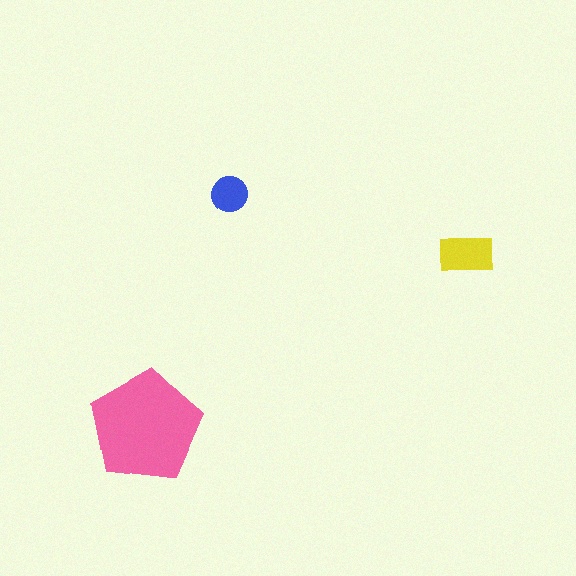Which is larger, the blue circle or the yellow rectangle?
The yellow rectangle.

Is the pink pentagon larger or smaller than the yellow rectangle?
Larger.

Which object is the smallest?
The blue circle.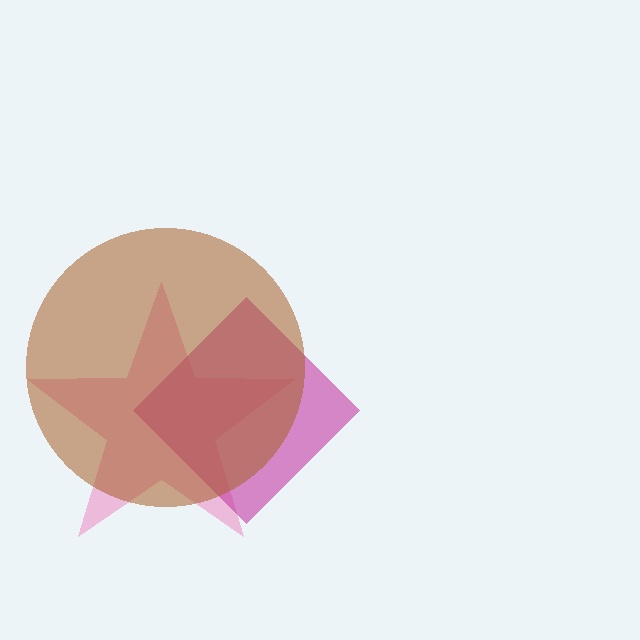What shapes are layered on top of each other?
The layered shapes are: a pink star, a magenta diamond, a brown circle.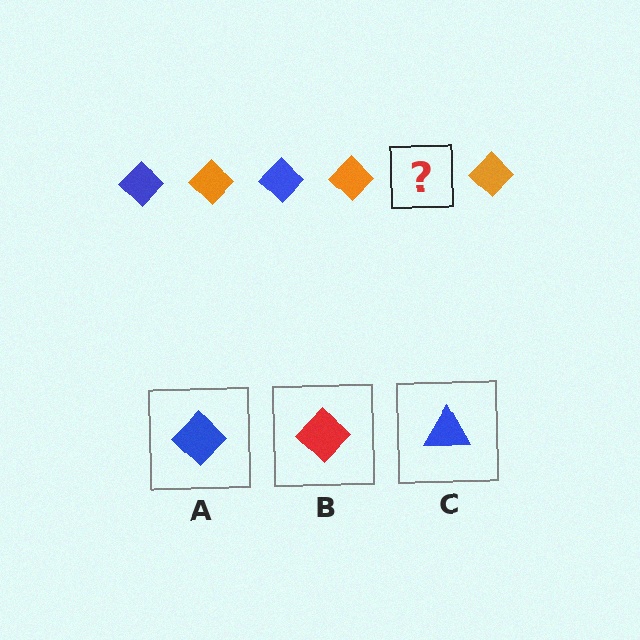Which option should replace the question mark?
Option A.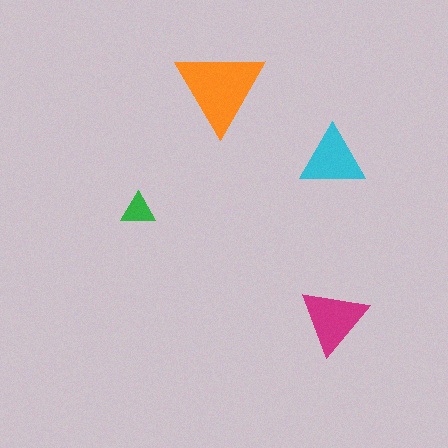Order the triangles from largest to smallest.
the orange one, the magenta one, the cyan one, the green one.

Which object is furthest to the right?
The magenta triangle is rightmost.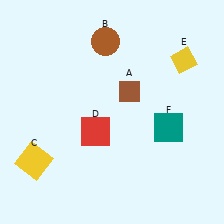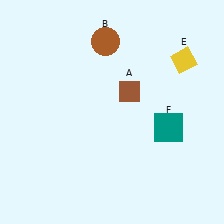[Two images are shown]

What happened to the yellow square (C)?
The yellow square (C) was removed in Image 2. It was in the bottom-left area of Image 1.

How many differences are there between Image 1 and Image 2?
There are 2 differences between the two images.